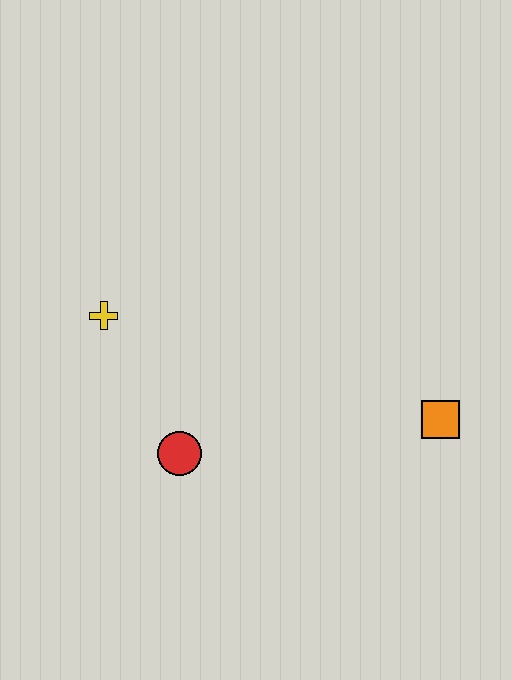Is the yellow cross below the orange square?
No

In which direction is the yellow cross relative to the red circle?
The yellow cross is above the red circle.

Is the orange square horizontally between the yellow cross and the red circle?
No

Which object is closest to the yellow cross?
The red circle is closest to the yellow cross.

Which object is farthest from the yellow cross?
The orange square is farthest from the yellow cross.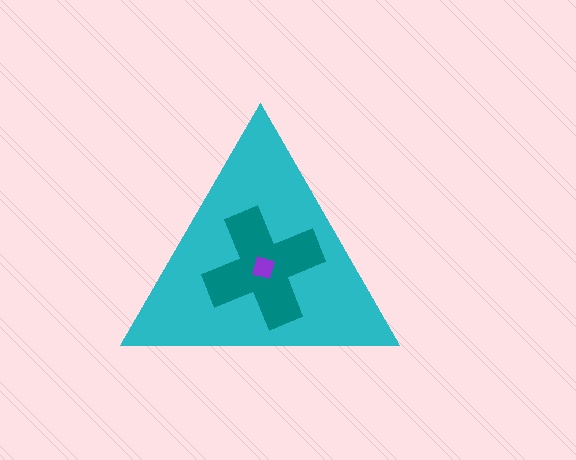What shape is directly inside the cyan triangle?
The teal cross.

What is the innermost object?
The purple square.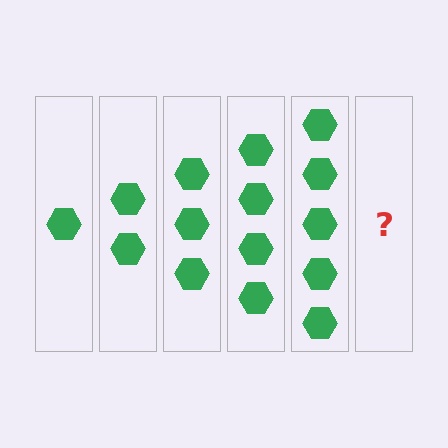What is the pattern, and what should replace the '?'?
The pattern is that each step adds one more hexagon. The '?' should be 6 hexagons.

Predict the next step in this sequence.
The next step is 6 hexagons.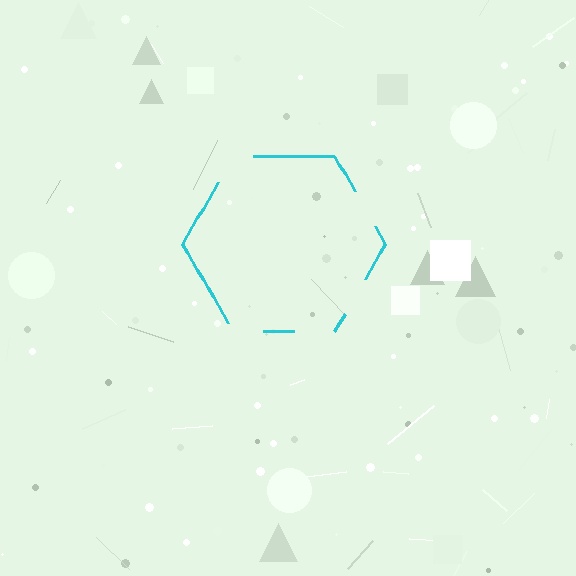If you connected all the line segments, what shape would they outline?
They would outline a hexagon.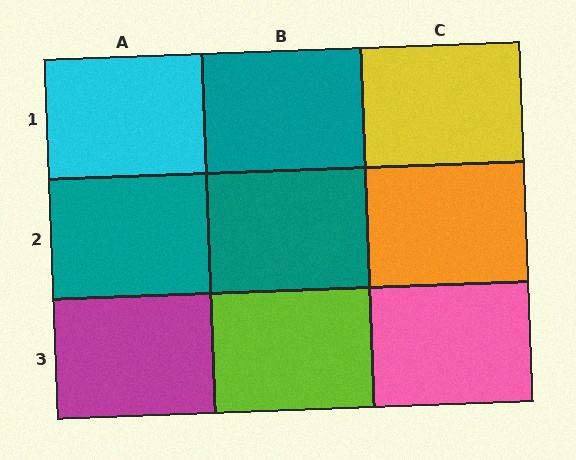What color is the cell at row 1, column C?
Yellow.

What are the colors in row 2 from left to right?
Teal, teal, orange.